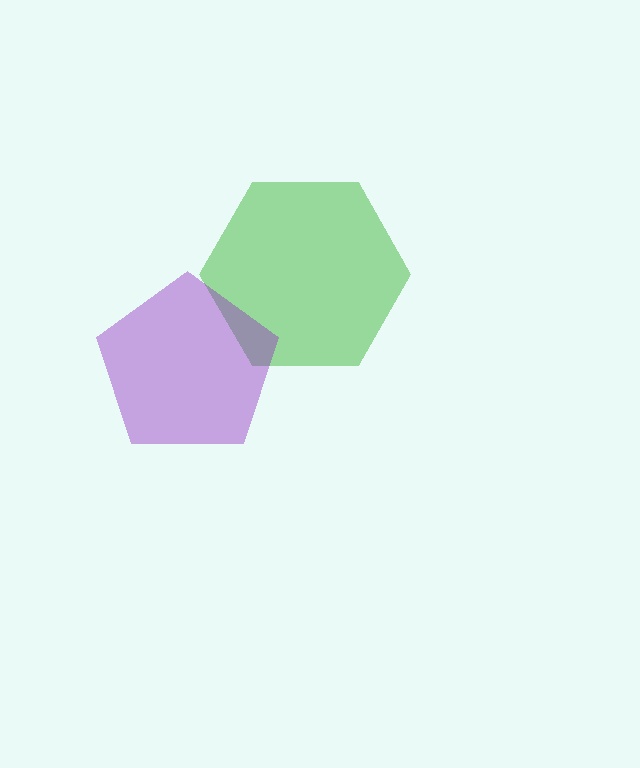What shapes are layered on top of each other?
The layered shapes are: a green hexagon, a purple pentagon.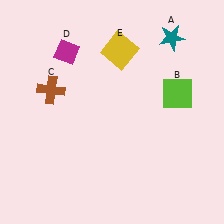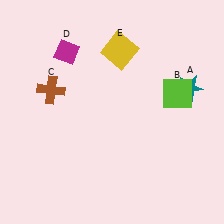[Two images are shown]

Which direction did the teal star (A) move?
The teal star (A) moved down.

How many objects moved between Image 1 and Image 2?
1 object moved between the two images.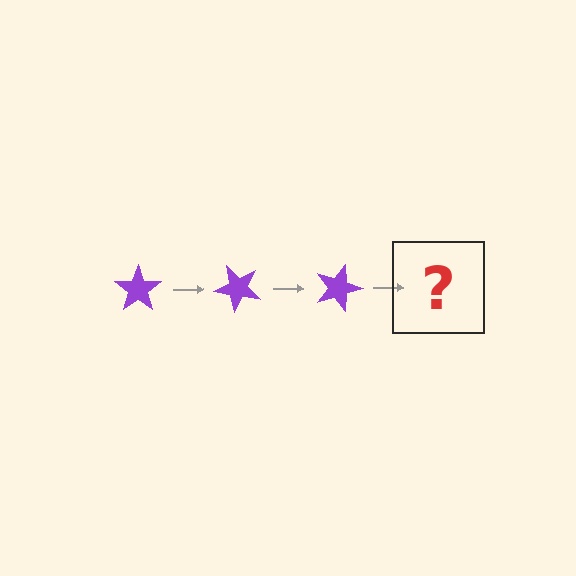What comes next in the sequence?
The next element should be a purple star rotated 135 degrees.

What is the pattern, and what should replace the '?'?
The pattern is that the star rotates 45 degrees each step. The '?' should be a purple star rotated 135 degrees.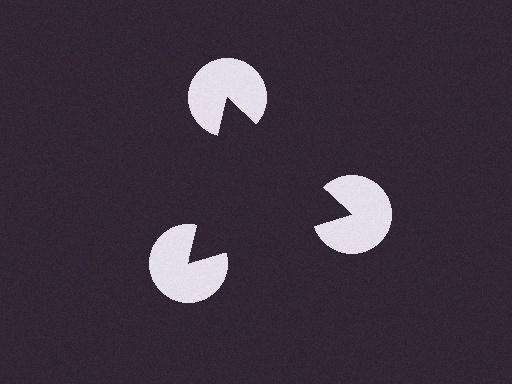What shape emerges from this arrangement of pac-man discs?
An illusory triangle — its edges are inferred from the aligned wedge cuts in the pac-man discs, not physically drawn.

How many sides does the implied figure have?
3 sides.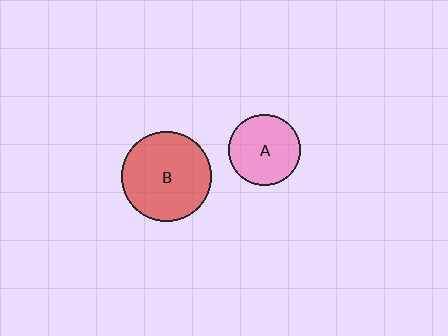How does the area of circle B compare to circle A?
Approximately 1.6 times.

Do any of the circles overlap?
No, none of the circles overlap.